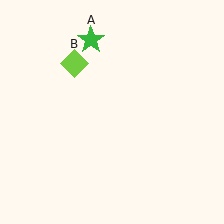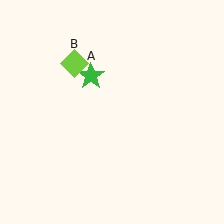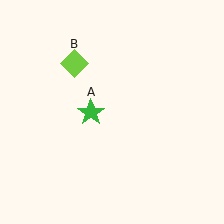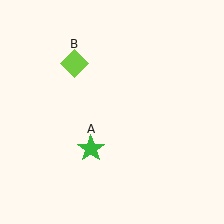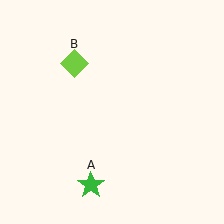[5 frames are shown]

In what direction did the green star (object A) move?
The green star (object A) moved down.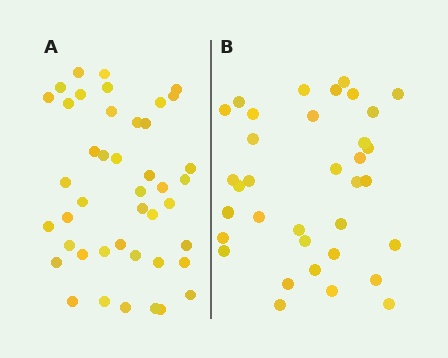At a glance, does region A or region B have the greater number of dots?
Region A (the left region) has more dots.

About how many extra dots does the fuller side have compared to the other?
Region A has roughly 8 or so more dots than region B.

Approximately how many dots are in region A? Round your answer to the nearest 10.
About 40 dots. (The exact count is 43, which rounds to 40.)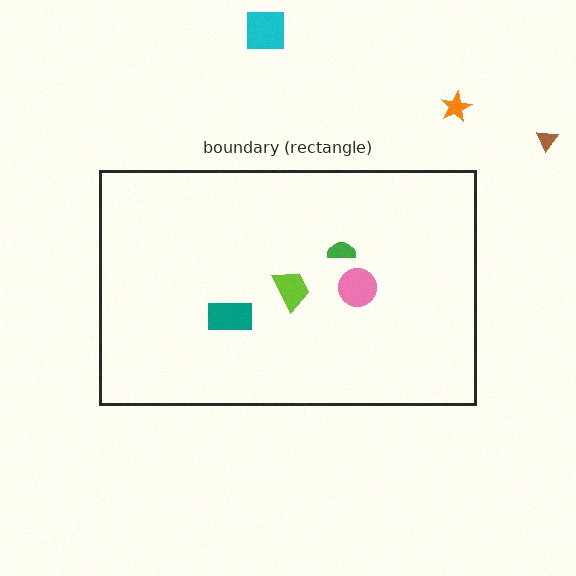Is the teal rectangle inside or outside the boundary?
Inside.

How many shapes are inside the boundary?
4 inside, 3 outside.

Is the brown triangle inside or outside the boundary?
Outside.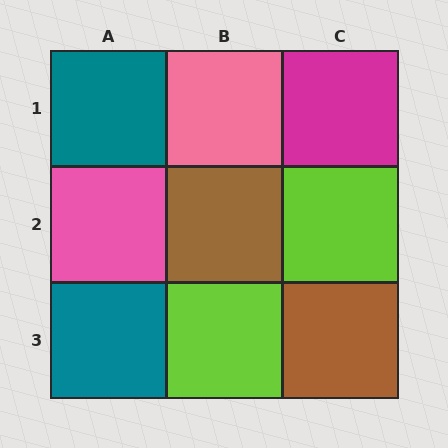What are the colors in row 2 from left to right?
Pink, brown, lime.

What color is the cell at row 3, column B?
Lime.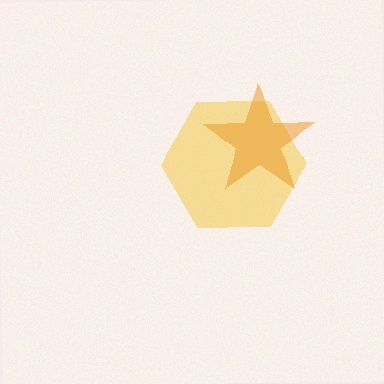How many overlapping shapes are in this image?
There are 2 overlapping shapes in the image.